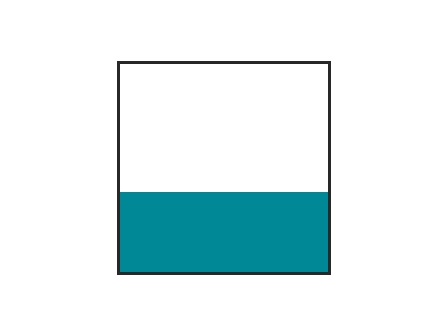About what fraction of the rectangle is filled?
About two fifths (2/5).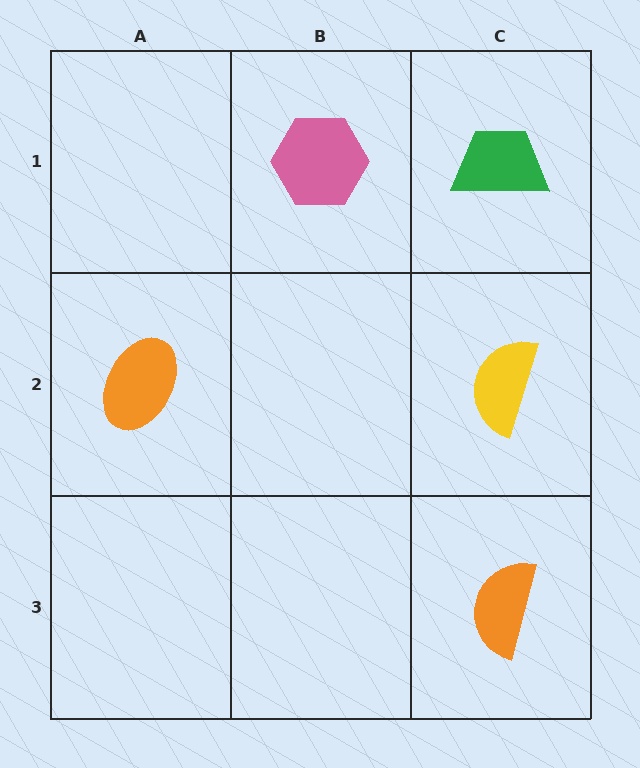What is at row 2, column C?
A yellow semicircle.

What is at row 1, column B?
A pink hexagon.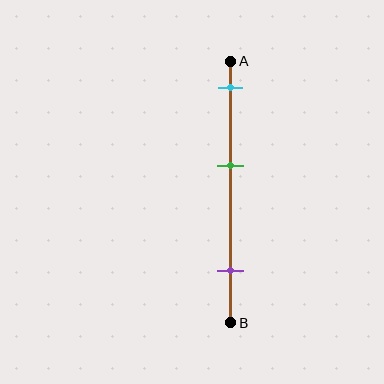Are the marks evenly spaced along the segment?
Yes, the marks are approximately evenly spaced.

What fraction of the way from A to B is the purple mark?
The purple mark is approximately 80% (0.8) of the way from A to B.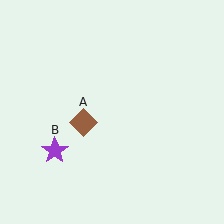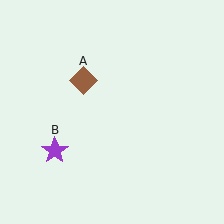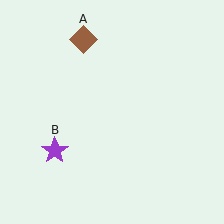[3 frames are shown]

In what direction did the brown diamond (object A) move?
The brown diamond (object A) moved up.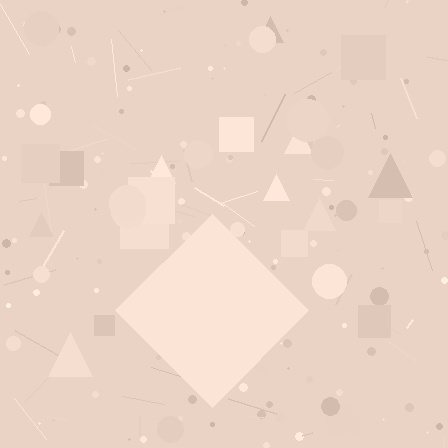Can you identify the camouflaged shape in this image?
The camouflaged shape is a diamond.